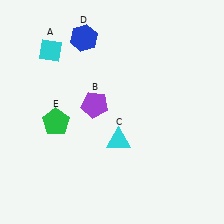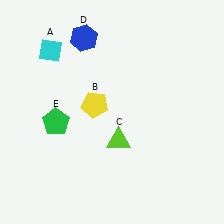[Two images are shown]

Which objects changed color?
B changed from purple to yellow. C changed from cyan to lime.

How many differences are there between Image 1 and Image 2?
There are 2 differences between the two images.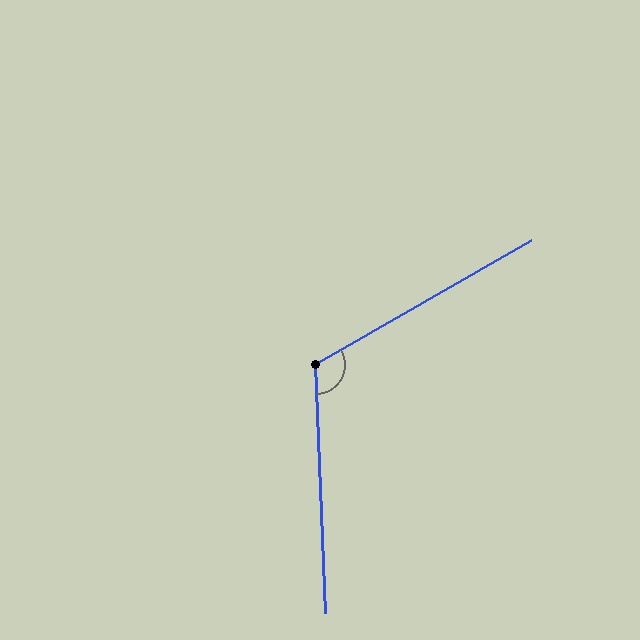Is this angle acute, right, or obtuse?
It is obtuse.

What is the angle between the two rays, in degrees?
Approximately 118 degrees.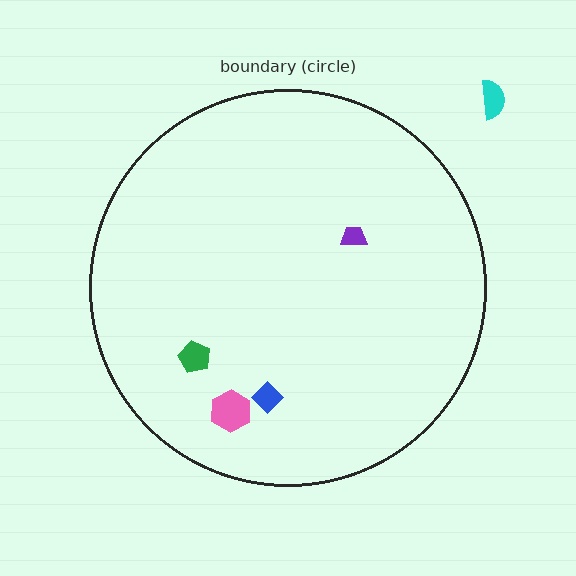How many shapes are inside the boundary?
4 inside, 1 outside.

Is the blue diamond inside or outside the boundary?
Inside.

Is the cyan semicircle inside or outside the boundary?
Outside.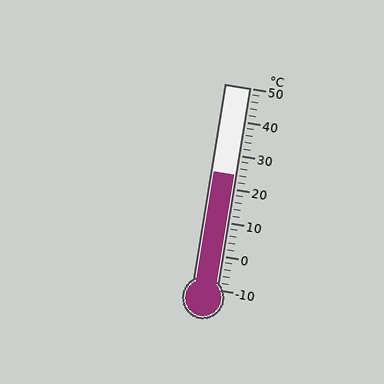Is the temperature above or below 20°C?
The temperature is above 20°C.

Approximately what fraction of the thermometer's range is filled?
The thermometer is filled to approximately 55% of its range.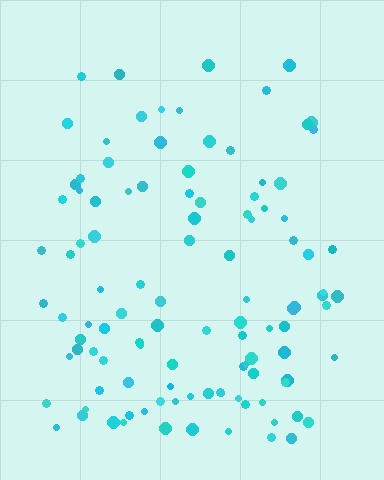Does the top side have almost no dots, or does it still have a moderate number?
Still a moderate number, just noticeably fewer than the bottom.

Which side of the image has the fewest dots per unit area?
The top.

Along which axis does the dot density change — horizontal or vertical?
Vertical.